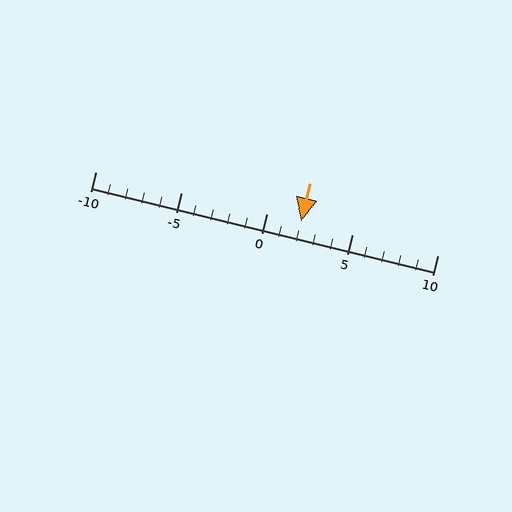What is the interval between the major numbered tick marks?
The major tick marks are spaced 5 units apart.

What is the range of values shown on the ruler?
The ruler shows values from -10 to 10.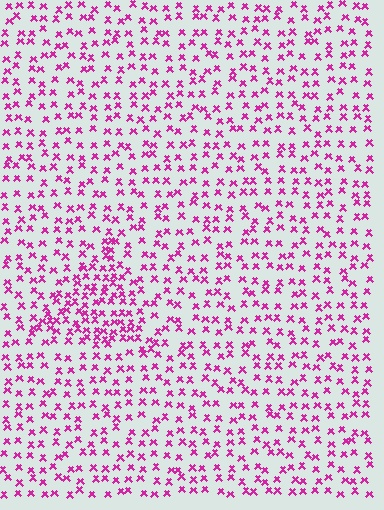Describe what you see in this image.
The image contains small magenta elements arranged at two different densities. A triangle-shaped region is visible where the elements are more densely packed than the surrounding area.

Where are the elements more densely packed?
The elements are more densely packed inside the triangle boundary.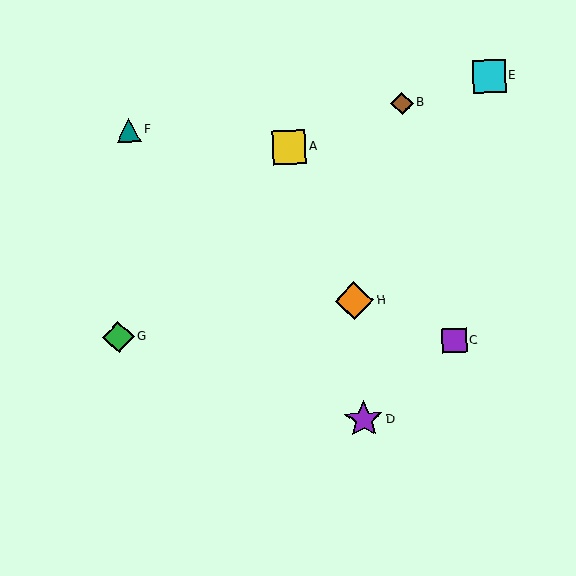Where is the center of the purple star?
The center of the purple star is at (364, 419).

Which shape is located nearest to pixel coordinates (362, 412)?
The purple star (labeled D) at (364, 419) is nearest to that location.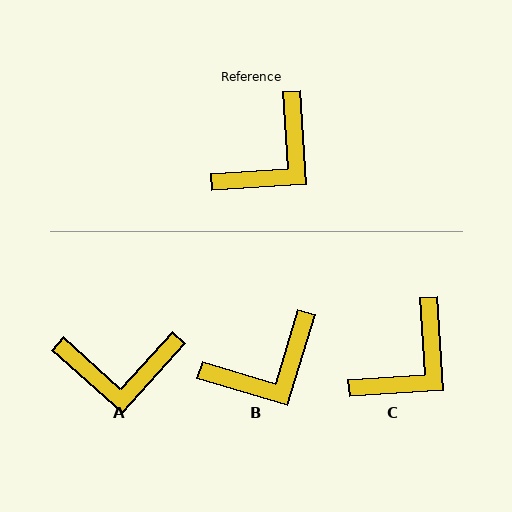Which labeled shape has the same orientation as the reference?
C.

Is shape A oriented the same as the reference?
No, it is off by about 46 degrees.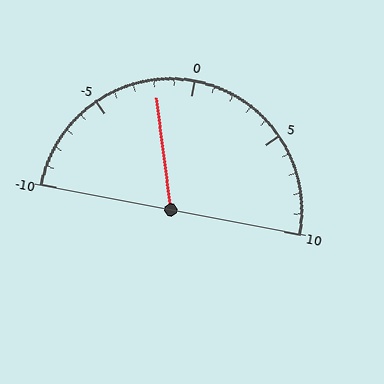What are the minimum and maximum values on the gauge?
The gauge ranges from -10 to 10.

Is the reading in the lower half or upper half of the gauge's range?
The reading is in the lower half of the range (-10 to 10).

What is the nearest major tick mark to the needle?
The nearest major tick mark is 0.